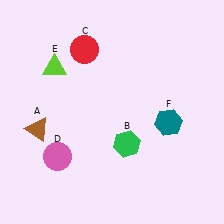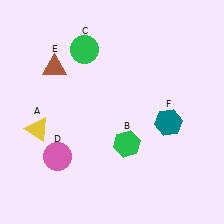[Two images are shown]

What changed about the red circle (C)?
In Image 1, C is red. In Image 2, it changed to green.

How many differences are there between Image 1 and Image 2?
There are 3 differences between the two images.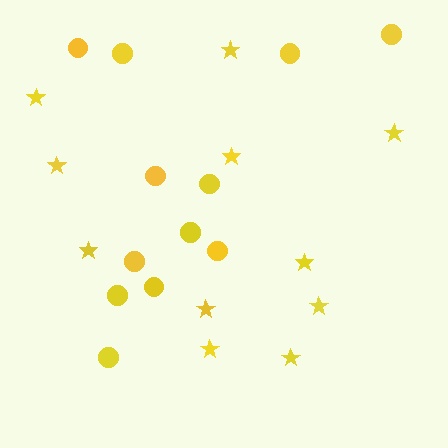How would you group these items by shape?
There are 2 groups: one group of circles (12) and one group of stars (11).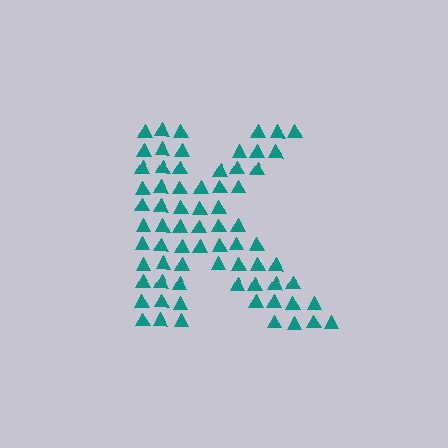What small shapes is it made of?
It is made of small triangles.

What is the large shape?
The large shape is the letter K.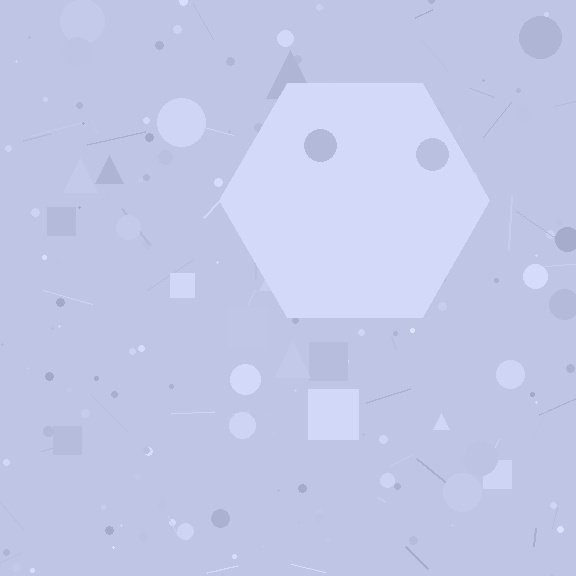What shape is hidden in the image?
A hexagon is hidden in the image.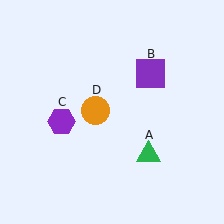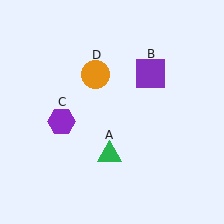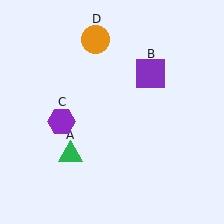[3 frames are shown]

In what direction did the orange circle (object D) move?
The orange circle (object D) moved up.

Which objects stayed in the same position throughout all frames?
Purple square (object B) and purple hexagon (object C) remained stationary.